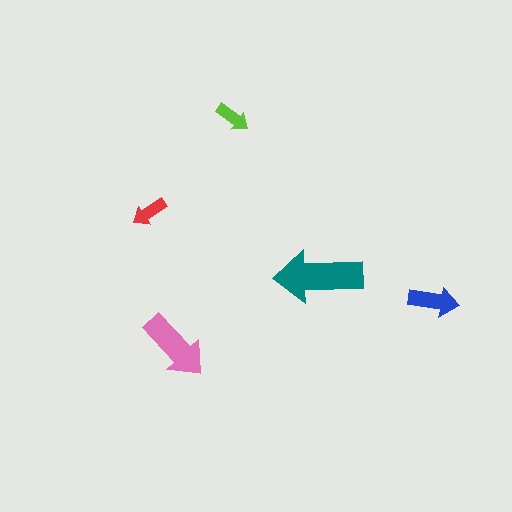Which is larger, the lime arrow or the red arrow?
The red one.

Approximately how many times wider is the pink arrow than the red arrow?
About 2 times wider.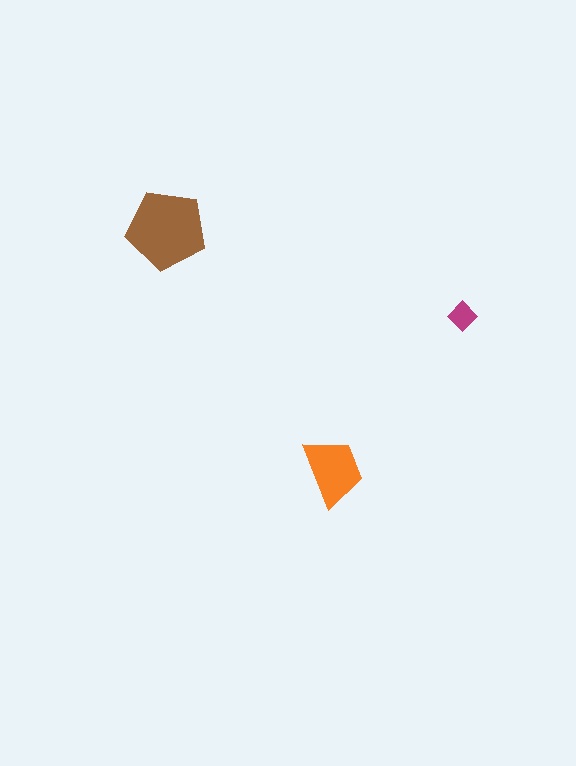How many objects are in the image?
There are 3 objects in the image.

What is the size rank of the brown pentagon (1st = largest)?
1st.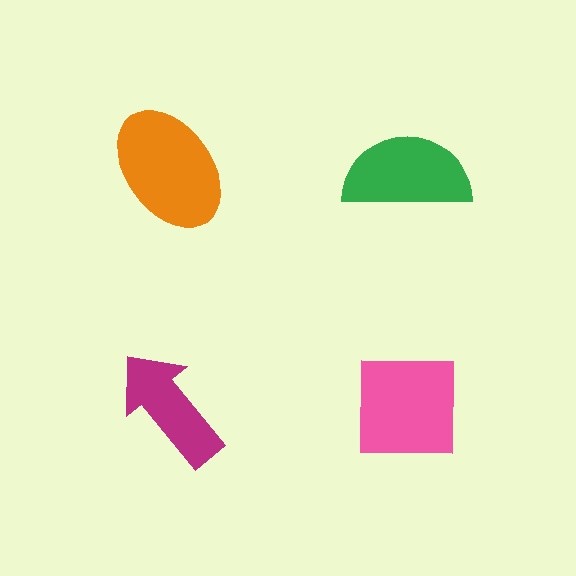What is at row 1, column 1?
An orange ellipse.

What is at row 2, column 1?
A magenta arrow.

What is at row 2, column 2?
A pink square.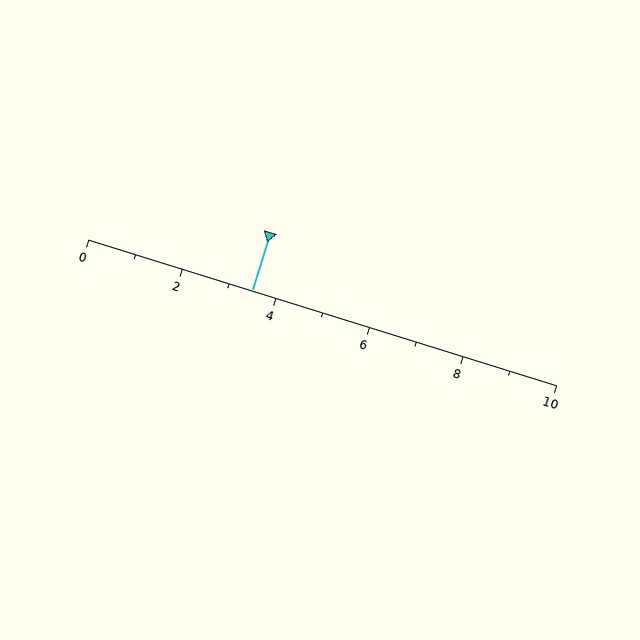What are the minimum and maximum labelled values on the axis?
The axis runs from 0 to 10.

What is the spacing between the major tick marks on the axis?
The major ticks are spaced 2 apart.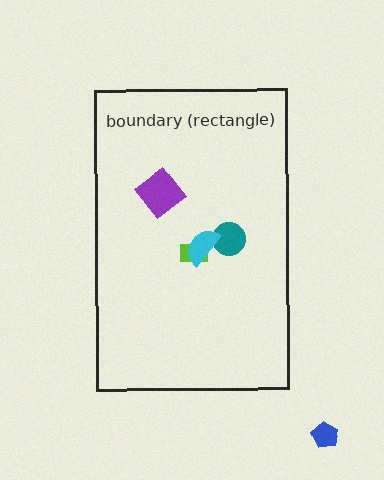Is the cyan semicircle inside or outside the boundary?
Inside.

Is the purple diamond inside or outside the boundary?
Inside.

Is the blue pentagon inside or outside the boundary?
Outside.